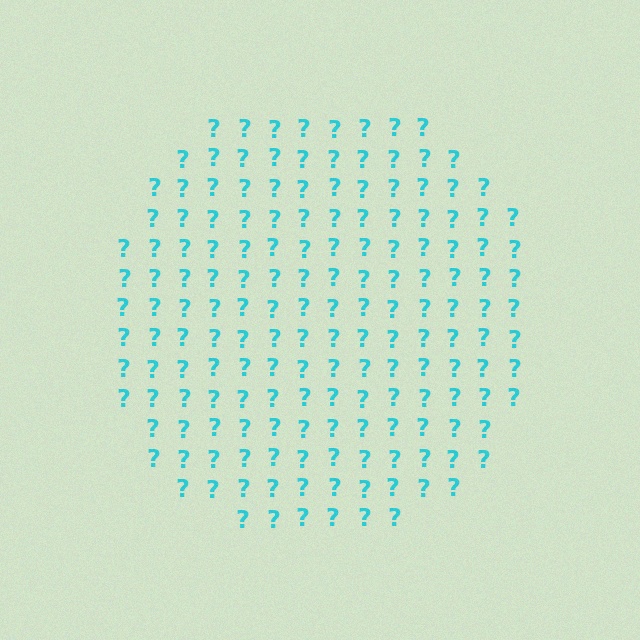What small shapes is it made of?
It is made of small question marks.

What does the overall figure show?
The overall figure shows a circle.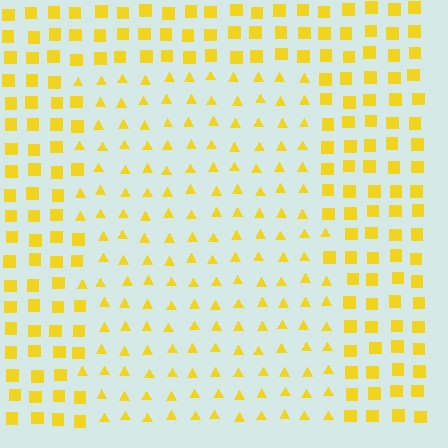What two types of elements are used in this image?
The image uses triangles inside the rectangle region and squares outside it.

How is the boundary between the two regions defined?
The boundary is defined by a change in element shape: triangles inside vs. squares outside. All elements share the same color and spacing.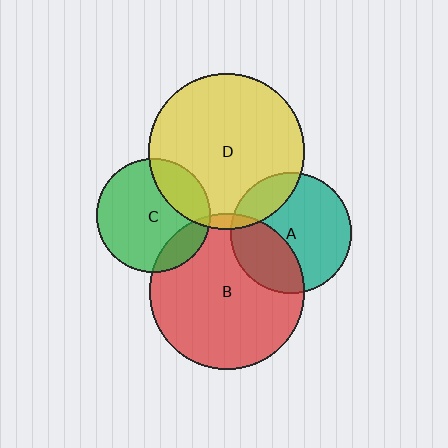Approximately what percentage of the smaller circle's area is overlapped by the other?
Approximately 5%.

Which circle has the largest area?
Circle D (yellow).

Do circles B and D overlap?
Yes.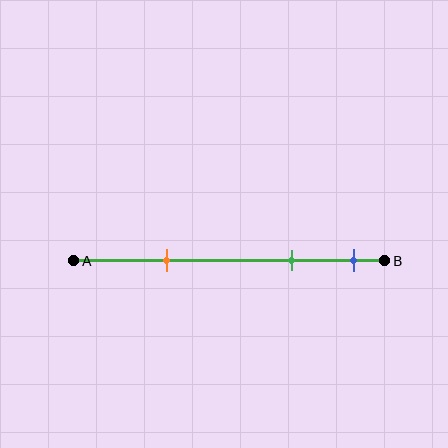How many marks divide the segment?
There are 3 marks dividing the segment.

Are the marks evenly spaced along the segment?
No, the marks are not evenly spaced.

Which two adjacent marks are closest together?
The green and blue marks are the closest adjacent pair.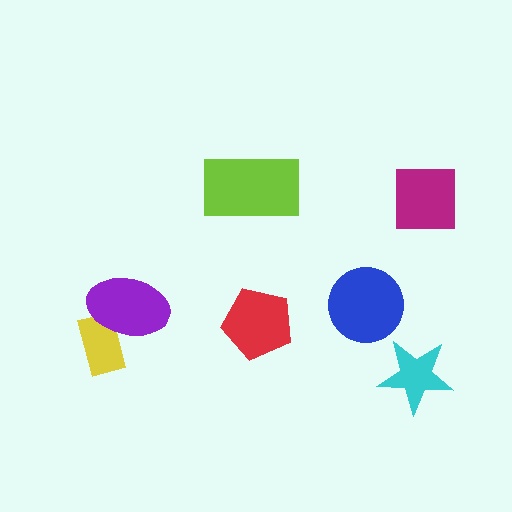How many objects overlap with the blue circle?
0 objects overlap with the blue circle.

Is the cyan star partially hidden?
No, no other shape covers it.